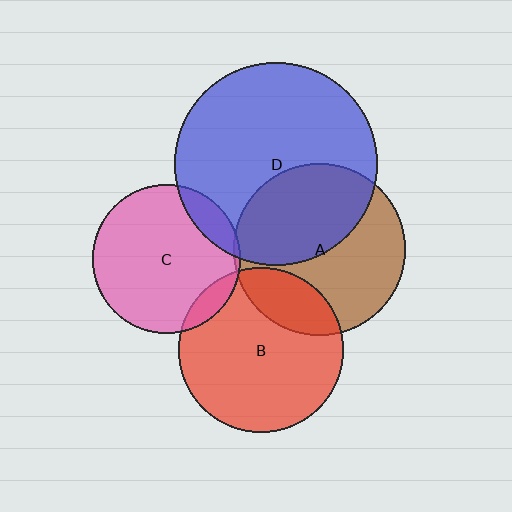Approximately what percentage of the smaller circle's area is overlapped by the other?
Approximately 10%.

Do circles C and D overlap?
Yes.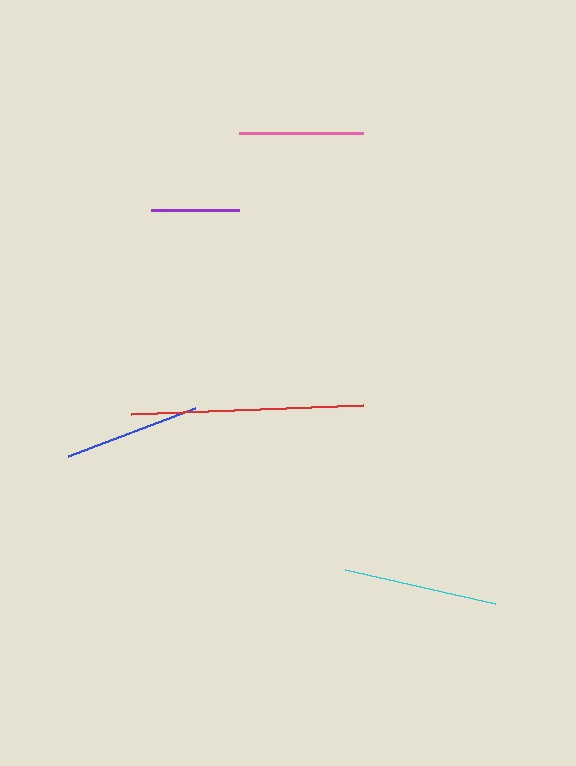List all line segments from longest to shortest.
From longest to shortest: red, cyan, blue, pink, purple.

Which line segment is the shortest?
The purple line is the shortest at approximately 88 pixels.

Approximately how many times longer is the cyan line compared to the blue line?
The cyan line is approximately 1.1 times the length of the blue line.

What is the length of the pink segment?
The pink segment is approximately 124 pixels long.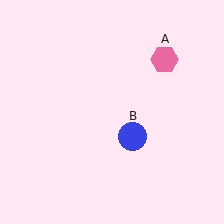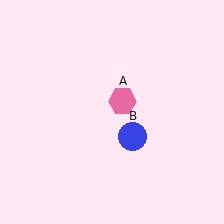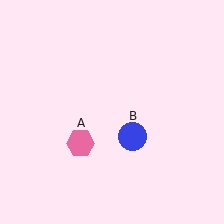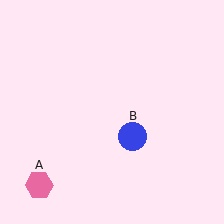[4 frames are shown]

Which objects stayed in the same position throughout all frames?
Blue circle (object B) remained stationary.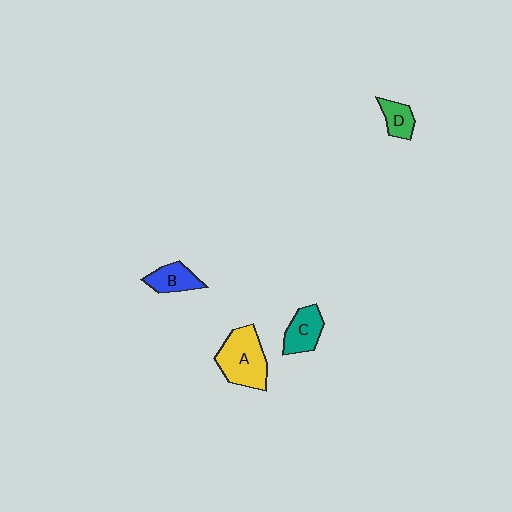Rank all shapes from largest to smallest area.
From largest to smallest: A (yellow), C (teal), B (blue), D (green).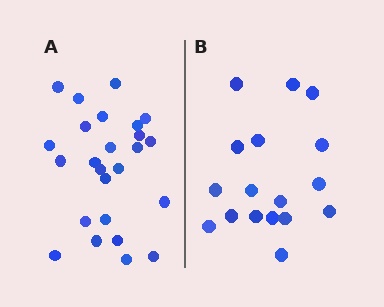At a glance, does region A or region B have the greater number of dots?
Region A (the left region) has more dots.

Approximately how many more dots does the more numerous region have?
Region A has roughly 8 or so more dots than region B.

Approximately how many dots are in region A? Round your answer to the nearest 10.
About 20 dots. (The exact count is 25, which rounds to 20.)